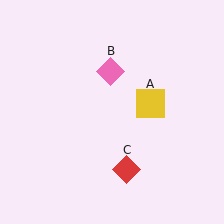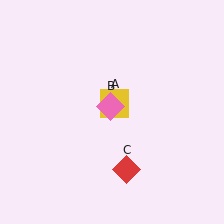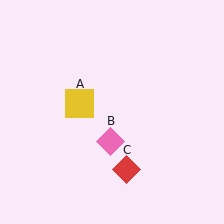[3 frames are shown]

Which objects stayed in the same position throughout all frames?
Red diamond (object C) remained stationary.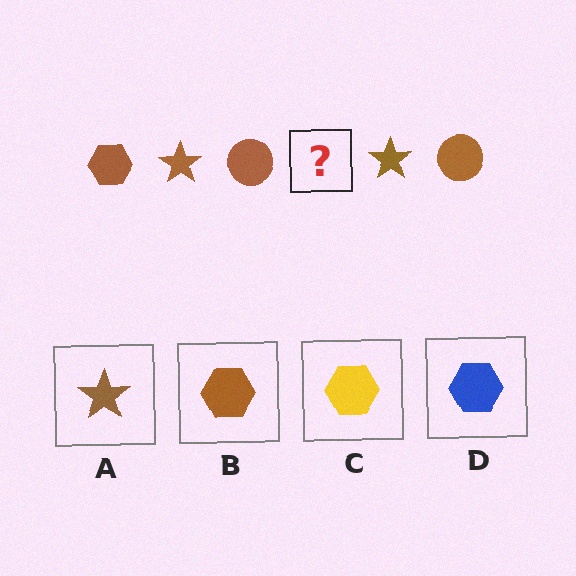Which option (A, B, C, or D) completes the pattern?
B.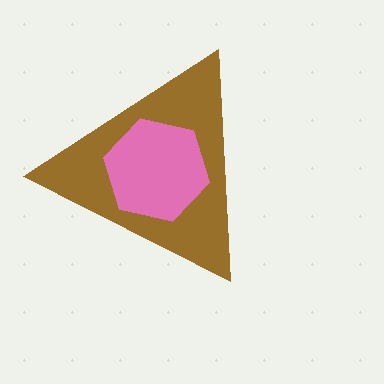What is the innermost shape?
The pink hexagon.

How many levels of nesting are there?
2.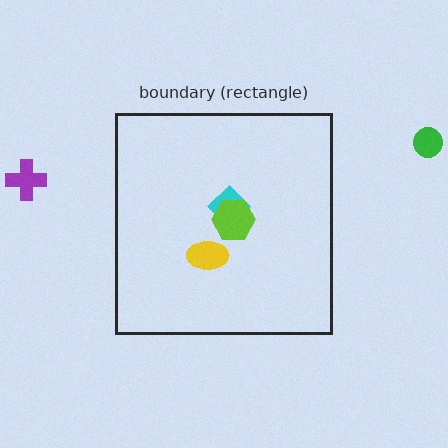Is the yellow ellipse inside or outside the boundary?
Inside.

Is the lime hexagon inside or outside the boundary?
Inside.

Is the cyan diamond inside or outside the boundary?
Inside.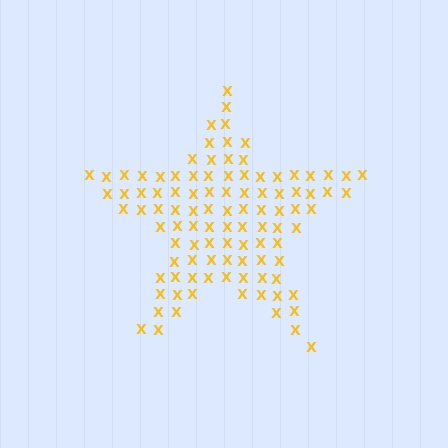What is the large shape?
The large shape is a star.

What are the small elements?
The small elements are letter X's.